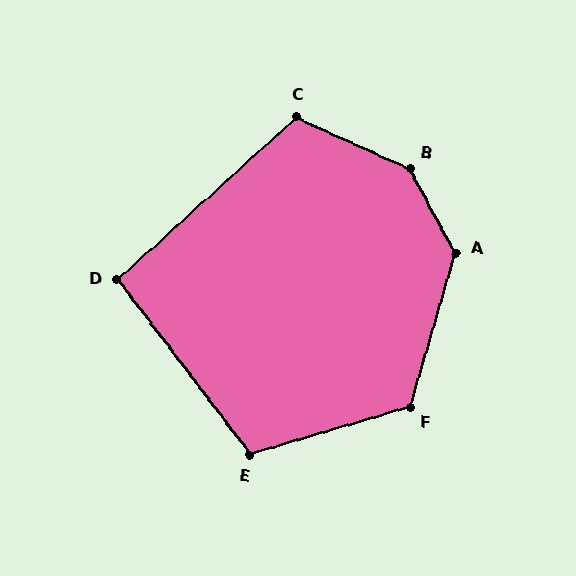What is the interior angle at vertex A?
Approximately 136 degrees (obtuse).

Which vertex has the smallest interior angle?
D, at approximately 95 degrees.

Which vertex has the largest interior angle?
B, at approximately 142 degrees.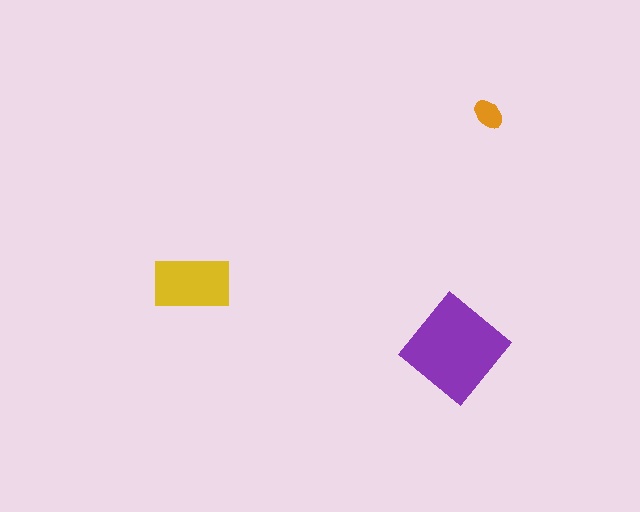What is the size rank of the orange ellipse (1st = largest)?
3rd.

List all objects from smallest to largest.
The orange ellipse, the yellow rectangle, the purple diamond.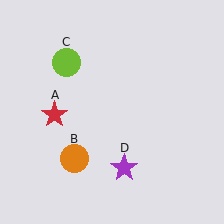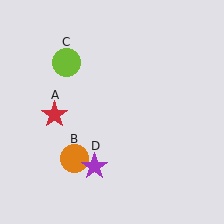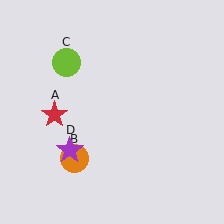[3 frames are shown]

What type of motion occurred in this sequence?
The purple star (object D) rotated clockwise around the center of the scene.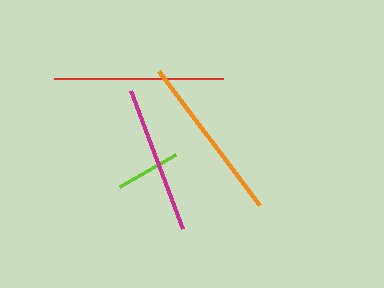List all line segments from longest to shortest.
From longest to shortest: red, orange, magenta, lime.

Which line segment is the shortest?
The lime line is the shortest at approximately 64 pixels.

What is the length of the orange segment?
The orange segment is approximately 167 pixels long.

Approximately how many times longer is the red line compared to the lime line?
The red line is approximately 2.6 times the length of the lime line.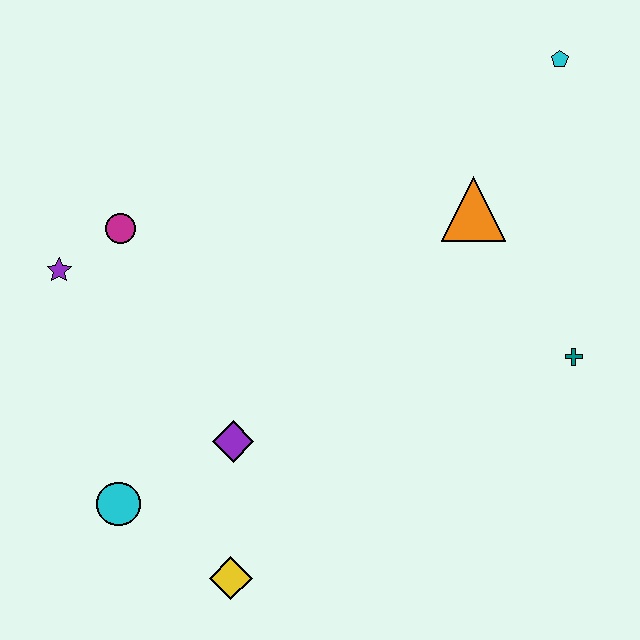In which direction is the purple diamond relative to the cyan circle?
The purple diamond is to the right of the cyan circle.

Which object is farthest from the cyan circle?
The cyan pentagon is farthest from the cyan circle.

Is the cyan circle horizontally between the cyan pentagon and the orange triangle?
No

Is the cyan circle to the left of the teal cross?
Yes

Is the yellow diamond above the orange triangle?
No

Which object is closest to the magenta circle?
The purple star is closest to the magenta circle.